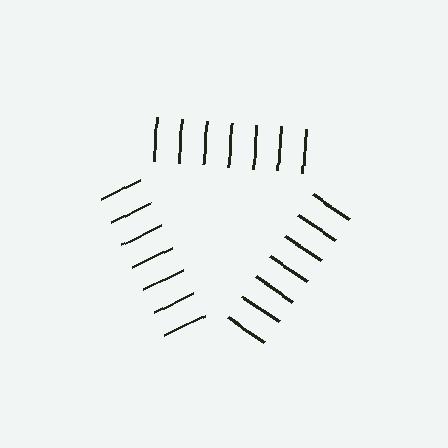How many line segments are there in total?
21 — 7 along each of the 3 edges.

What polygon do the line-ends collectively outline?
An illusory triangle — the line segments terminate on its edges but no continuous stroke is drawn.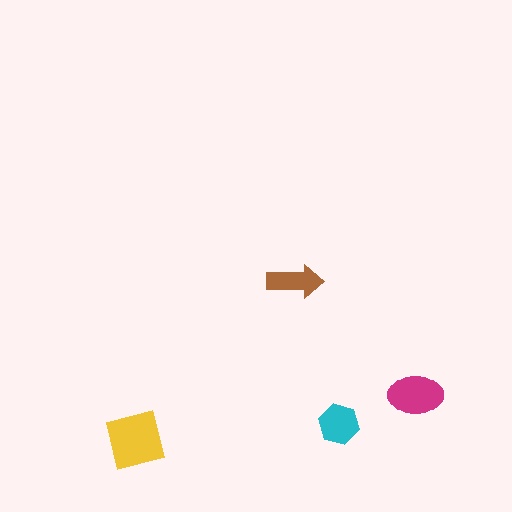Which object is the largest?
The yellow square.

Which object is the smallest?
The brown arrow.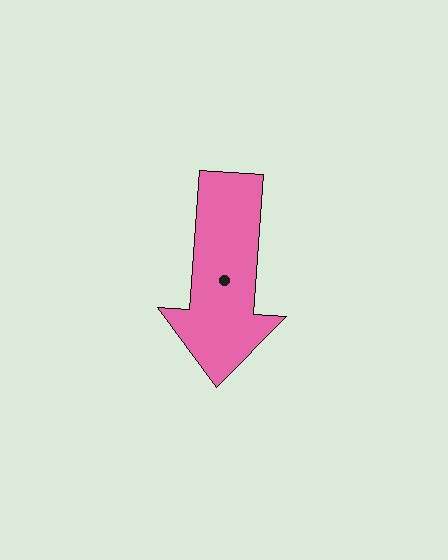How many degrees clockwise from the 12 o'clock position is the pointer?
Approximately 184 degrees.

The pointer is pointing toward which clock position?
Roughly 6 o'clock.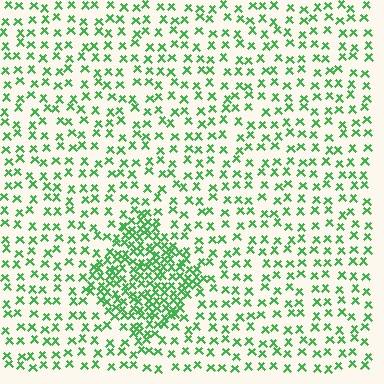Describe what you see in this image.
The image contains small green elements arranged at two different densities. A diamond-shaped region is visible where the elements are more densely packed than the surrounding area.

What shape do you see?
I see a diamond.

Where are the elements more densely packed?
The elements are more densely packed inside the diamond boundary.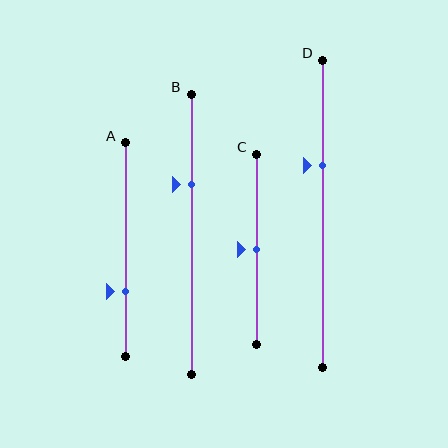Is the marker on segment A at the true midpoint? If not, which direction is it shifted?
No, the marker on segment A is shifted downward by about 19% of the segment length.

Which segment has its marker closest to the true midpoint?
Segment C has its marker closest to the true midpoint.